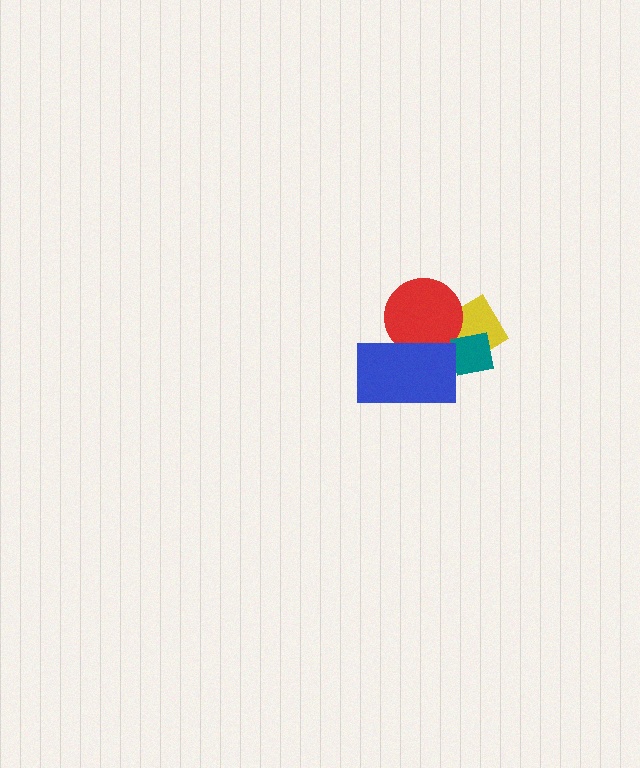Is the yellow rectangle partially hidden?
Yes, it is partially covered by another shape.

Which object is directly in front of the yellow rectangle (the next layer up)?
The red circle is directly in front of the yellow rectangle.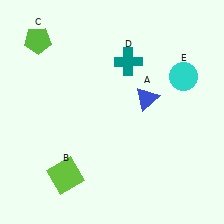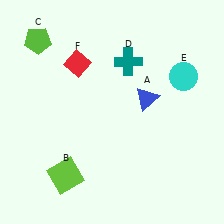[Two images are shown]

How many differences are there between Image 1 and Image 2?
There is 1 difference between the two images.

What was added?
A red diamond (F) was added in Image 2.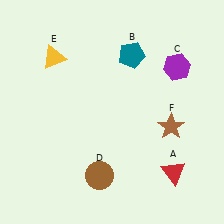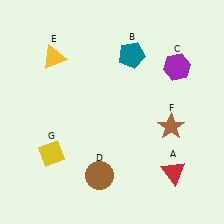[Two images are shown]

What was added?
A yellow diamond (G) was added in Image 2.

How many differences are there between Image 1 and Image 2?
There is 1 difference between the two images.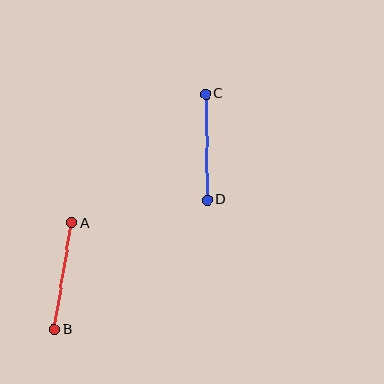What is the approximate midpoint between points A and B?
The midpoint is at approximately (63, 276) pixels.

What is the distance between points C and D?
The distance is approximately 106 pixels.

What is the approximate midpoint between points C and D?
The midpoint is at approximately (206, 147) pixels.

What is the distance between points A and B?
The distance is approximately 108 pixels.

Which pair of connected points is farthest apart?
Points A and B are farthest apart.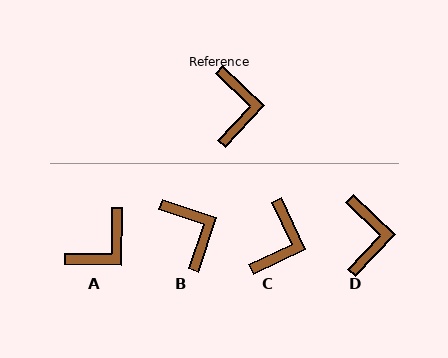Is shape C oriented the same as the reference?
No, it is off by about 22 degrees.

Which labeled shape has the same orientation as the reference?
D.